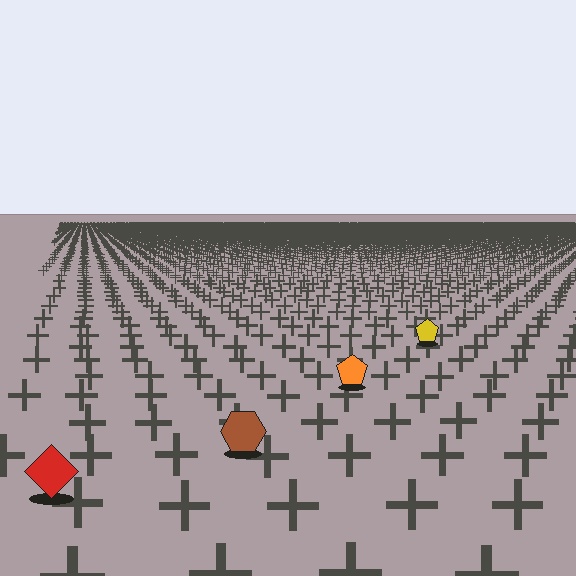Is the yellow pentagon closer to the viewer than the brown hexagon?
No. The brown hexagon is closer — you can tell from the texture gradient: the ground texture is coarser near it.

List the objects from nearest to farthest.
From nearest to farthest: the red diamond, the brown hexagon, the orange pentagon, the yellow pentagon.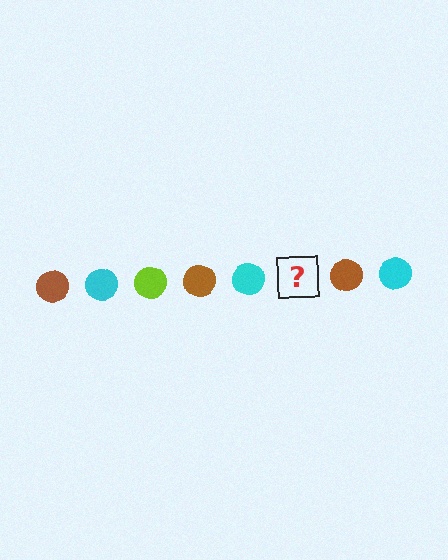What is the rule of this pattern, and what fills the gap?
The rule is that the pattern cycles through brown, cyan, lime circles. The gap should be filled with a lime circle.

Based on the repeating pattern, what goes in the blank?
The blank should be a lime circle.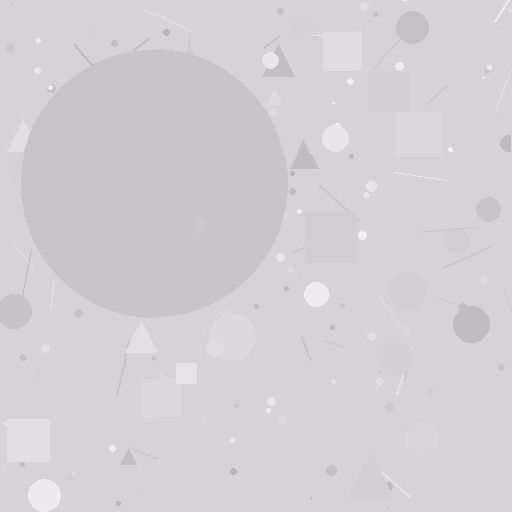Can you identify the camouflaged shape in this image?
The camouflaged shape is a circle.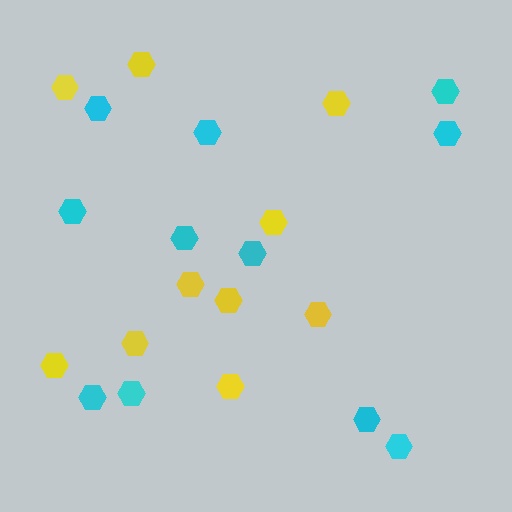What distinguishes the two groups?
There are 2 groups: one group of yellow hexagons (10) and one group of cyan hexagons (11).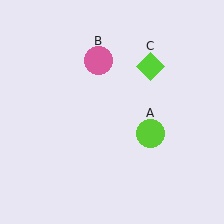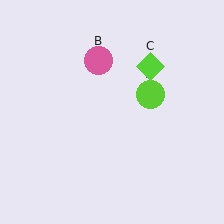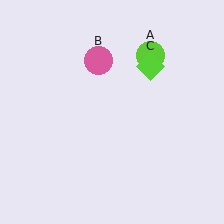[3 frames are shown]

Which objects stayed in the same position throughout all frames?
Pink circle (object B) and lime diamond (object C) remained stationary.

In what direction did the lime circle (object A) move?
The lime circle (object A) moved up.